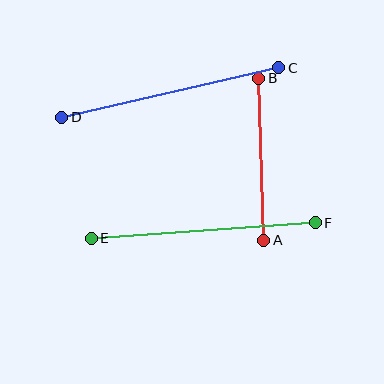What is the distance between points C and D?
The distance is approximately 222 pixels.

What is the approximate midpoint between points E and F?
The midpoint is at approximately (203, 231) pixels.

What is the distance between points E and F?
The distance is approximately 225 pixels.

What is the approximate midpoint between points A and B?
The midpoint is at approximately (261, 159) pixels.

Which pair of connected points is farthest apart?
Points E and F are farthest apart.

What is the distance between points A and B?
The distance is approximately 162 pixels.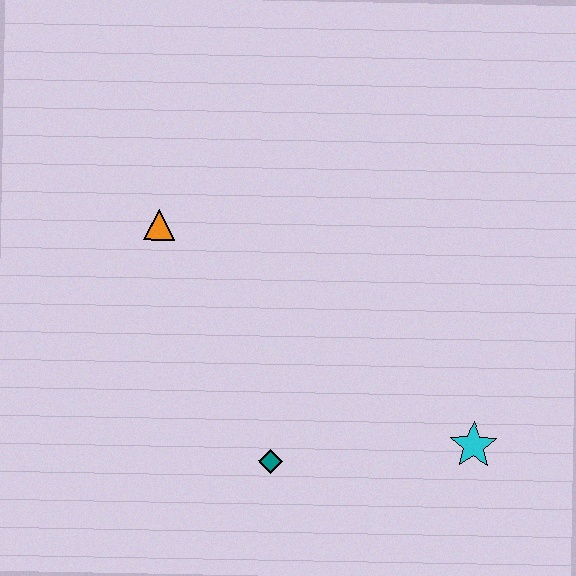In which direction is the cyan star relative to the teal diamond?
The cyan star is to the right of the teal diamond.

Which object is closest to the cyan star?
The teal diamond is closest to the cyan star.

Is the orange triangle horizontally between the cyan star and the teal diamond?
No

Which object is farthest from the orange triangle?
The cyan star is farthest from the orange triangle.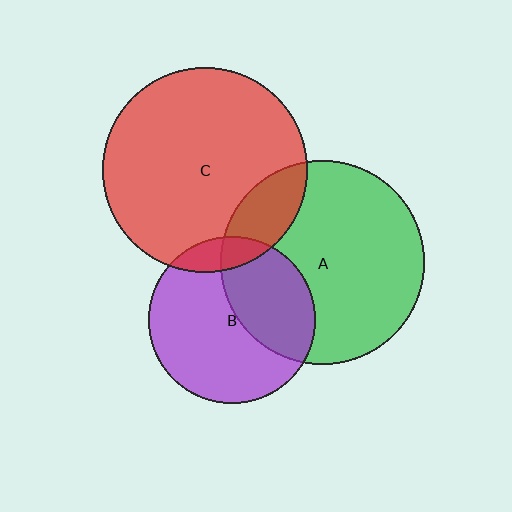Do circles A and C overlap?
Yes.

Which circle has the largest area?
Circle C (red).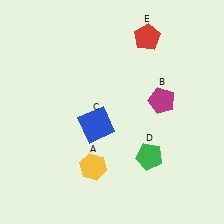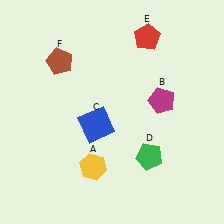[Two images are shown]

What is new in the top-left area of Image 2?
A brown pentagon (F) was added in the top-left area of Image 2.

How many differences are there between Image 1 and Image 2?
There is 1 difference between the two images.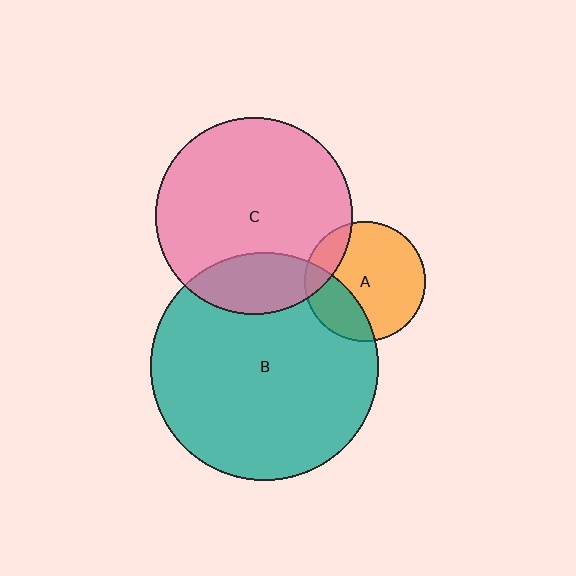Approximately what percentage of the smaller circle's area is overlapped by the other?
Approximately 20%.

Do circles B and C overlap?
Yes.